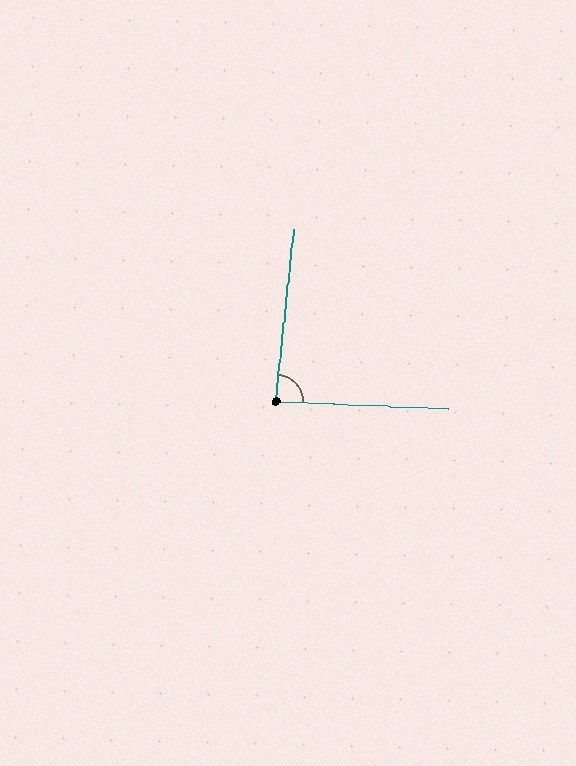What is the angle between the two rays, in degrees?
Approximately 86 degrees.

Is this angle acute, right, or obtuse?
It is approximately a right angle.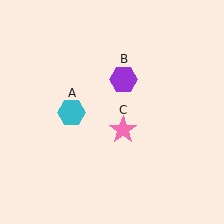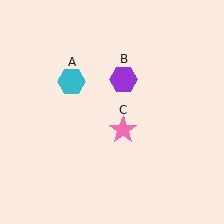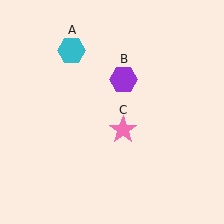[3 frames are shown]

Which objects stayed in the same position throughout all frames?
Purple hexagon (object B) and pink star (object C) remained stationary.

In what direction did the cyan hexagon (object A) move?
The cyan hexagon (object A) moved up.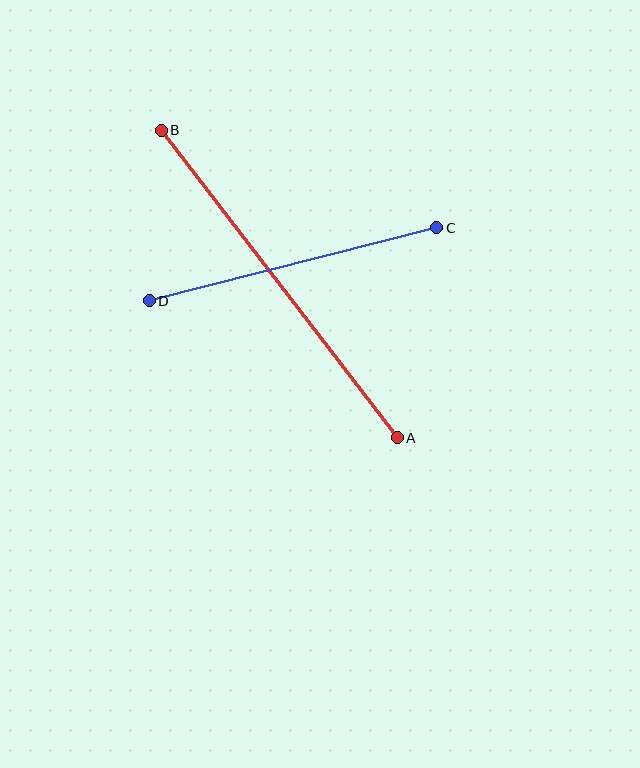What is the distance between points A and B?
The distance is approximately 388 pixels.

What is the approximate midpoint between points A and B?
The midpoint is at approximately (279, 284) pixels.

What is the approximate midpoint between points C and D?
The midpoint is at approximately (293, 264) pixels.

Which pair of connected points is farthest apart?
Points A and B are farthest apart.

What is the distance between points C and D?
The distance is approximately 297 pixels.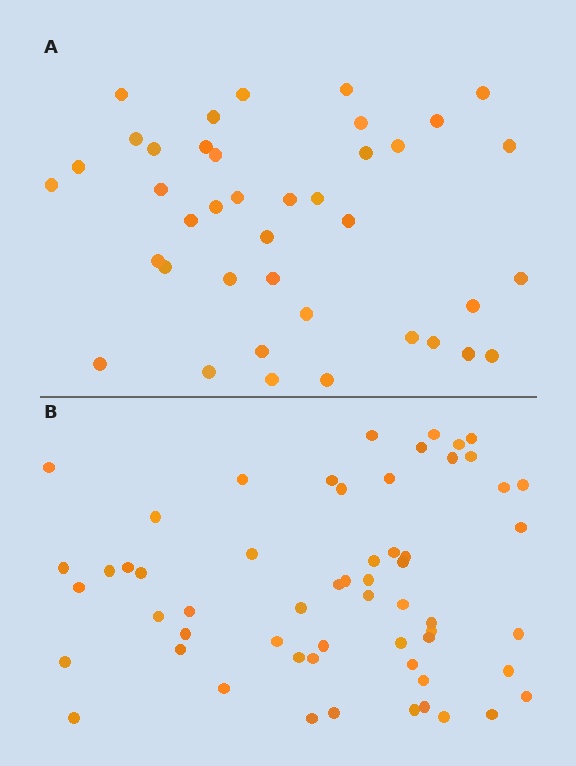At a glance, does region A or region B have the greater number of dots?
Region B (the bottom region) has more dots.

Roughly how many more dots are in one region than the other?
Region B has approximately 20 more dots than region A.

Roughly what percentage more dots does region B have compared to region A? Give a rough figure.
About 45% more.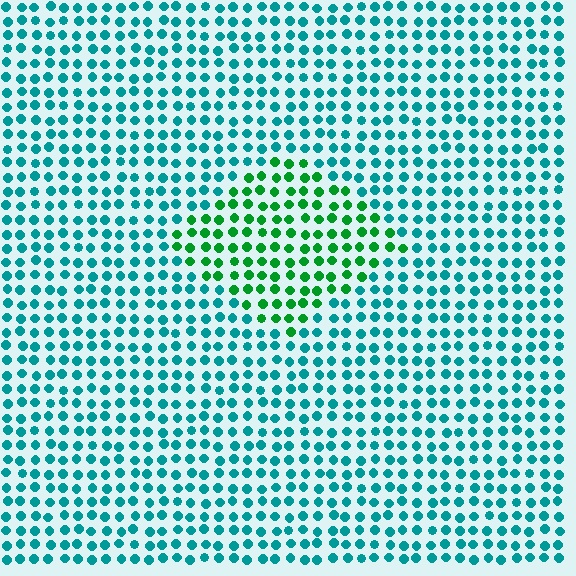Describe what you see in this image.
The image is filled with small teal elements in a uniform arrangement. A diamond-shaped region is visible where the elements are tinted to a slightly different hue, forming a subtle color boundary.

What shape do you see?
I see a diamond.